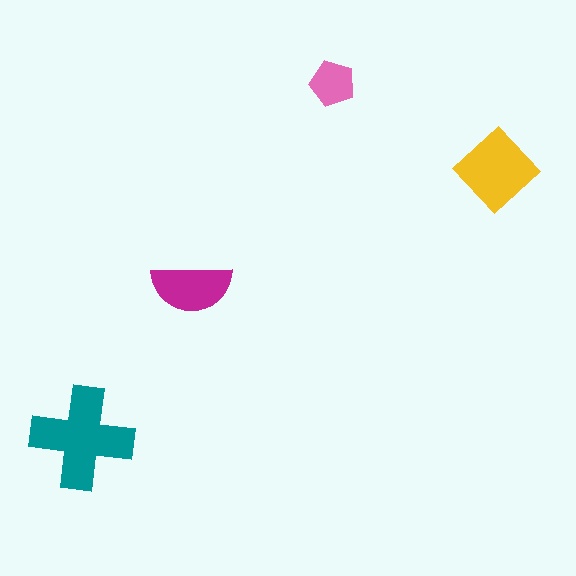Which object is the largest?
The teal cross.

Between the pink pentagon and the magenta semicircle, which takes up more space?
The magenta semicircle.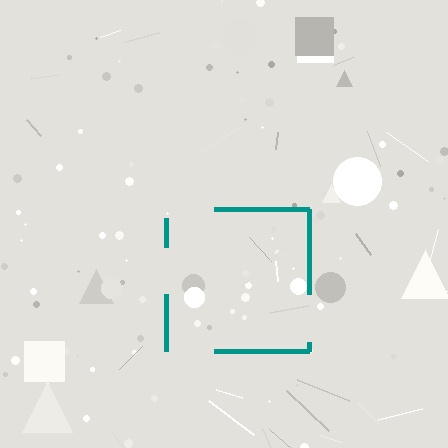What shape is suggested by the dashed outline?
The dashed outline suggests a square.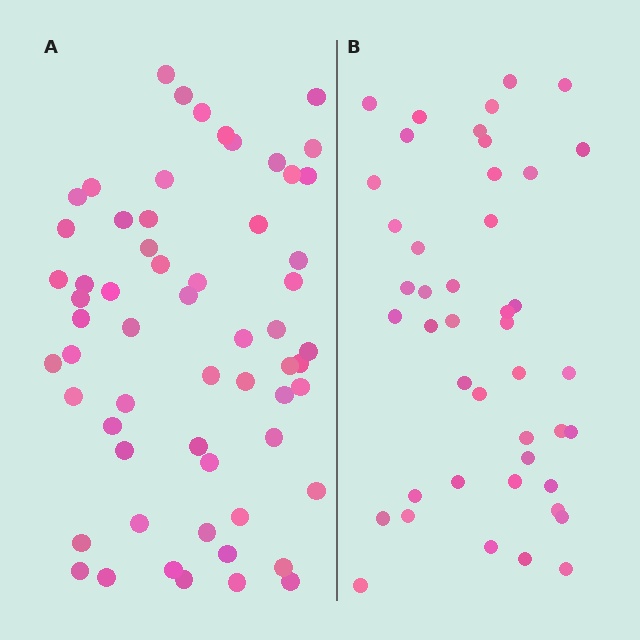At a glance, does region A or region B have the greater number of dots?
Region A (the left region) has more dots.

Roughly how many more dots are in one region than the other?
Region A has approximately 15 more dots than region B.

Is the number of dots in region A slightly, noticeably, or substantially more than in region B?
Region A has noticeably more, but not dramatically so. The ratio is roughly 1.4 to 1.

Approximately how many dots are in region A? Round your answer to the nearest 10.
About 60 dots.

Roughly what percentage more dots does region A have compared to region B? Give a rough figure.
About 35% more.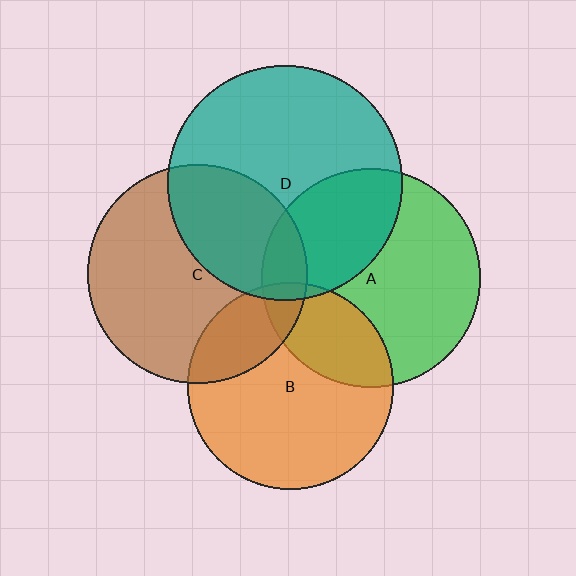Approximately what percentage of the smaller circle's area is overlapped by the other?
Approximately 35%.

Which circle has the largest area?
Circle D (teal).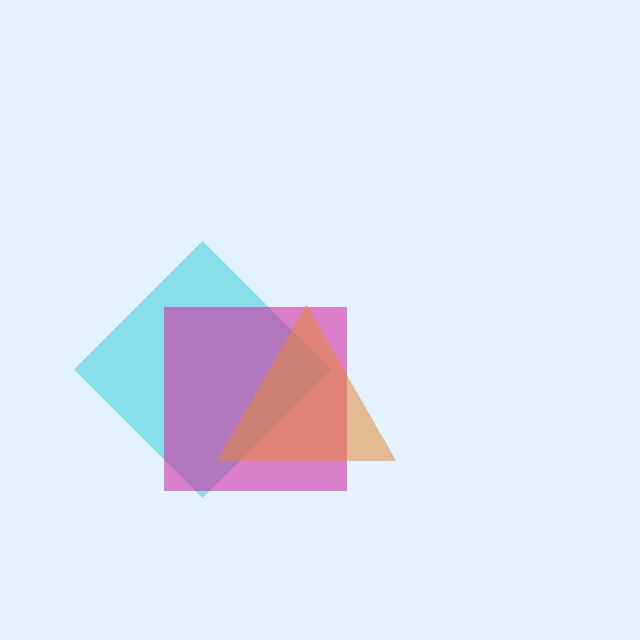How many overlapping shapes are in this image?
There are 3 overlapping shapes in the image.